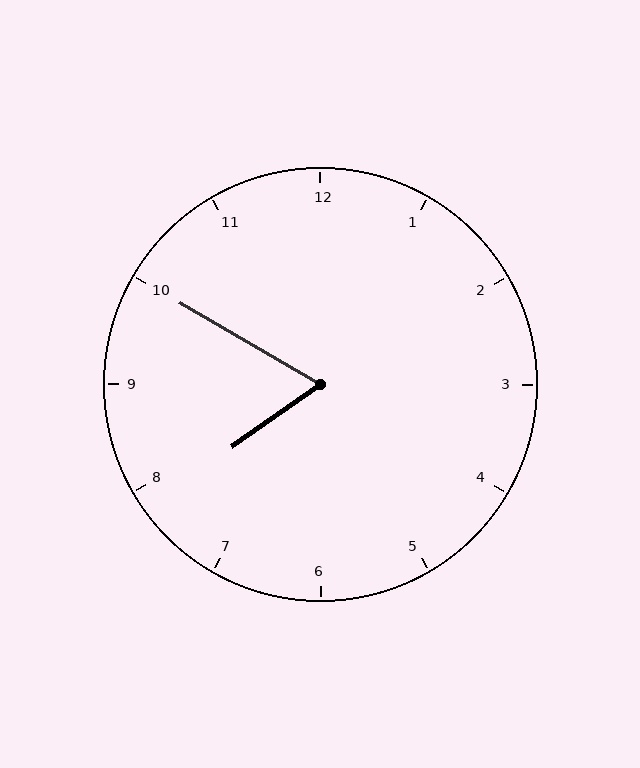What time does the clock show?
7:50.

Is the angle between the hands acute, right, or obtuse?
It is acute.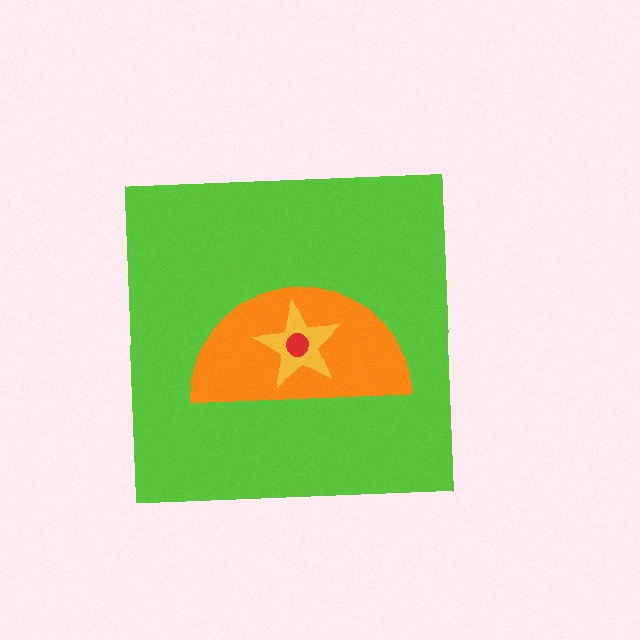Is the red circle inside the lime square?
Yes.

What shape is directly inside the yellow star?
The red circle.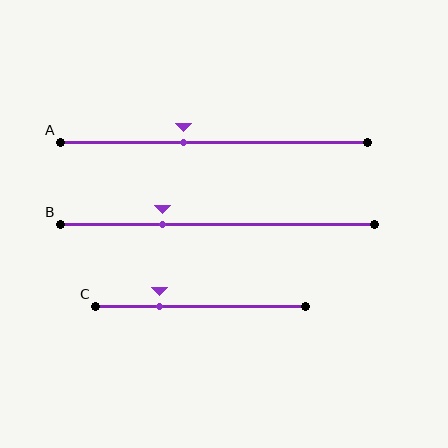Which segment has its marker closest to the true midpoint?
Segment A has its marker closest to the true midpoint.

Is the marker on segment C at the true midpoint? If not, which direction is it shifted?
No, the marker on segment C is shifted to the left by about 20% of the segment length.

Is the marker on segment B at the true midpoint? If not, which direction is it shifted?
No, the marker on segment B is shifted to the left by about 18% of the segment length.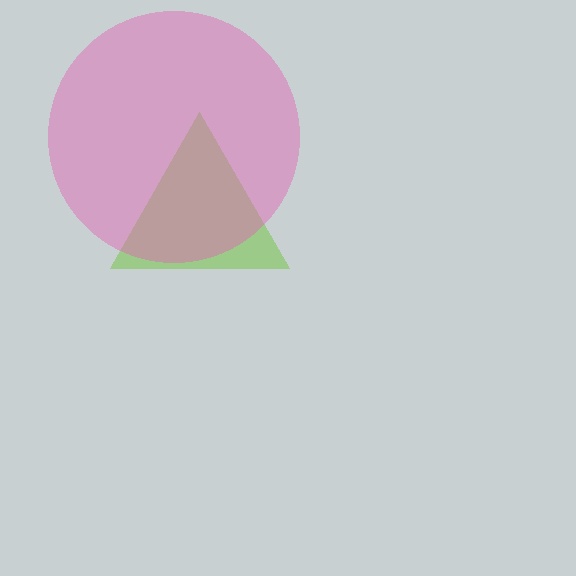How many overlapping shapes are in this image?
There are 2 overlapping shapes in the image.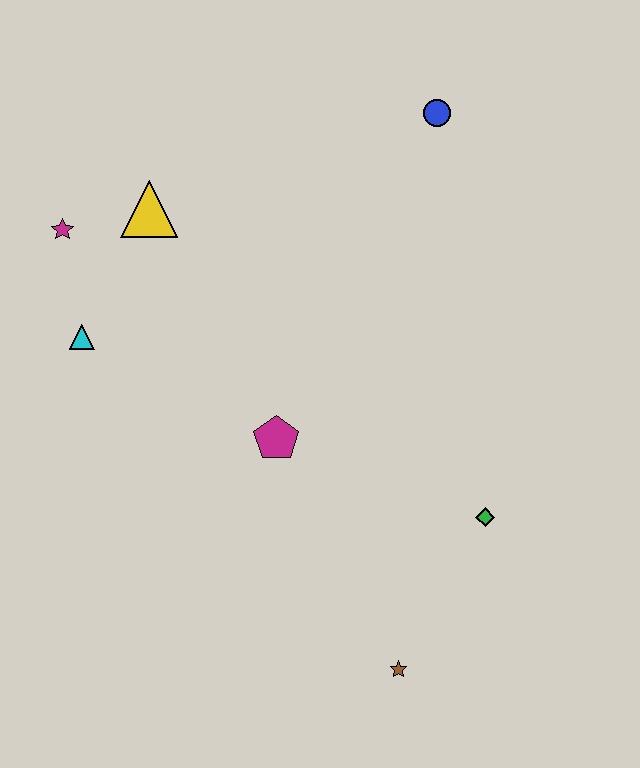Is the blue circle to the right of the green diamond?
No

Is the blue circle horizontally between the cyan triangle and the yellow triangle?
No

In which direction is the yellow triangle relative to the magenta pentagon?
The yellow triangle is above the magenta pentagon.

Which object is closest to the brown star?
The green diamond is closest to the brown star.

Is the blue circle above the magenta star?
Yes